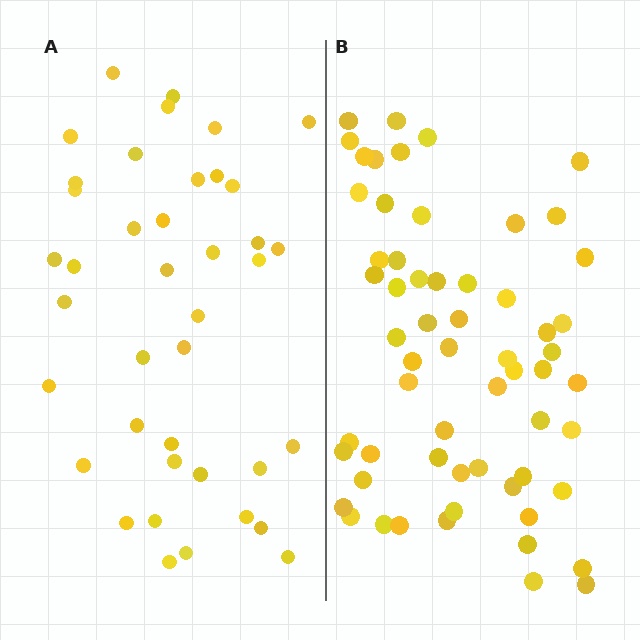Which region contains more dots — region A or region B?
Region B (the right region) has more dots.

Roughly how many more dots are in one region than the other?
Region B has approximately 20 more dots than region A.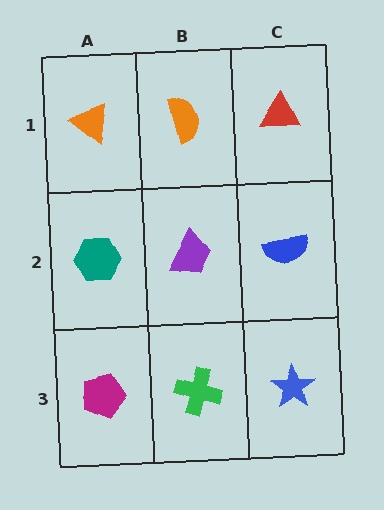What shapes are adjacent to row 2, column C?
A red triangle (row 1, column C), a blue star (row 3, column C), a purple trapezoid (row 2, column B).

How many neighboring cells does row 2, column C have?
3.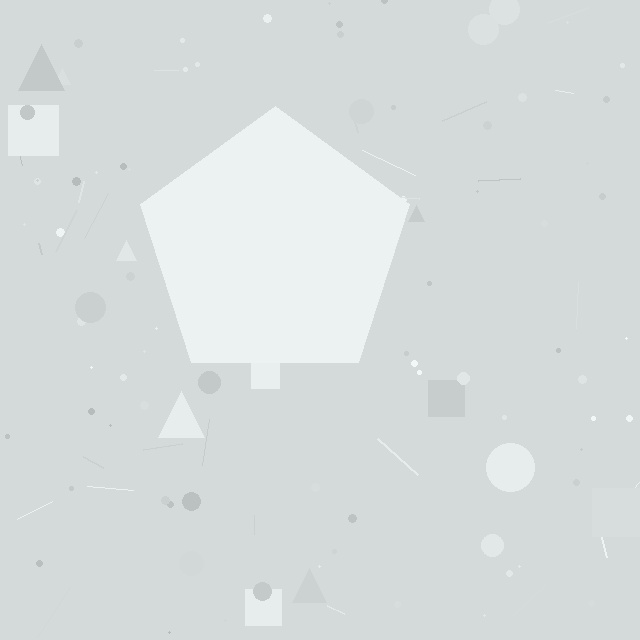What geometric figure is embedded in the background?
A pentagon is embedded in the background.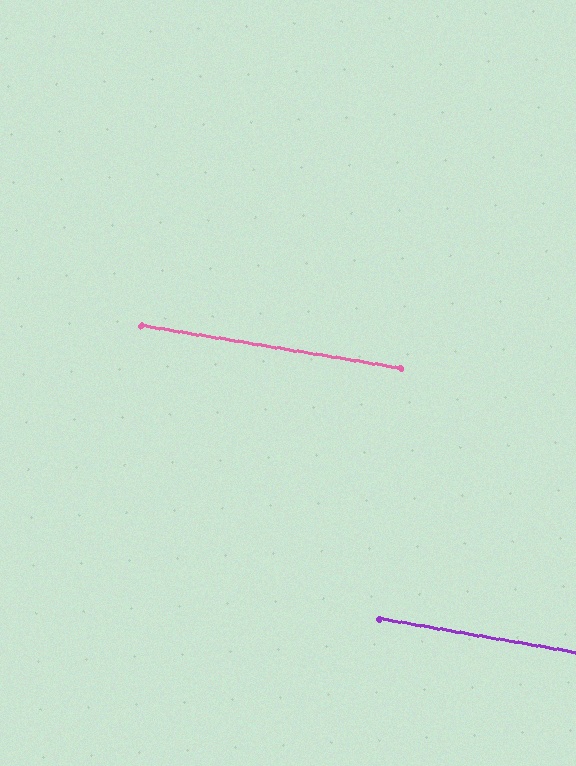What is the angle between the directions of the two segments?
Approximately 0 degrees.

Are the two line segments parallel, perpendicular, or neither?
Parallel — their directions differ by only 0.4°.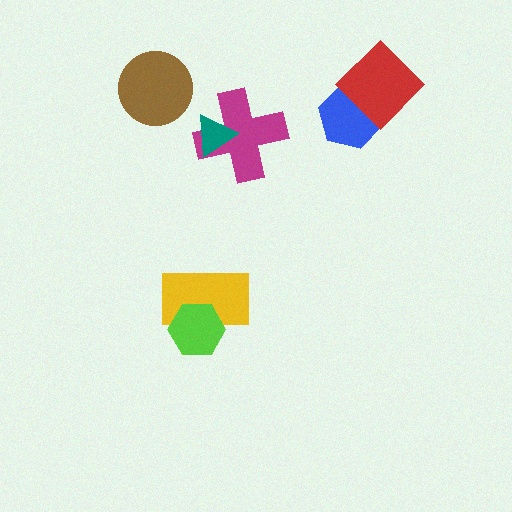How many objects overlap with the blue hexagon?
1 object overlaps with the blue hexagon.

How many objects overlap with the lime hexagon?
1 object overlaps with the lime hexagon.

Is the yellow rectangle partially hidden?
Yes, it is partially covered by another shape.